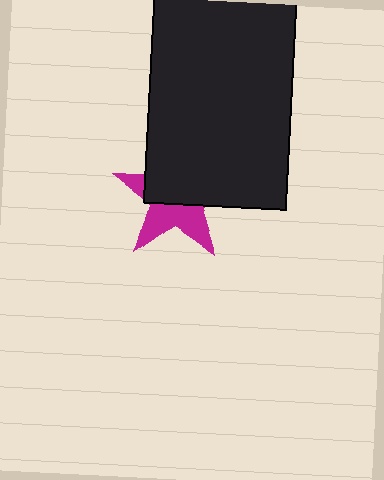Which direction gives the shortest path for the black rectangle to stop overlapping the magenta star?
Moving up gives the shortest separation.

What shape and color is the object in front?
The object in front is a black rectangle.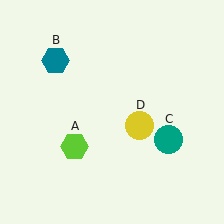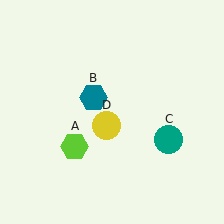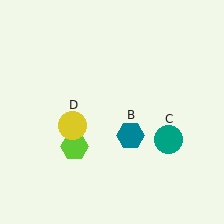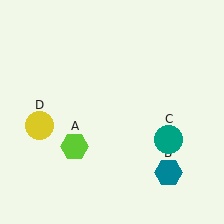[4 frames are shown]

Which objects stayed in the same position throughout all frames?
Lime hexagon (object A) and teal circle (object C) remained stationary.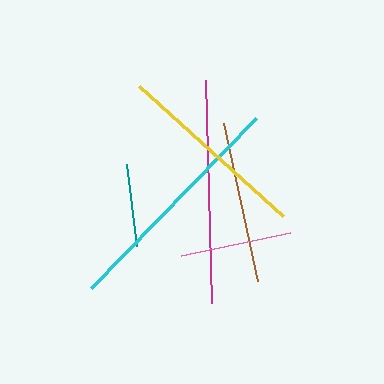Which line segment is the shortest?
The teal line is the shortest at approximately 83 pixels.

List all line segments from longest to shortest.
From longest to shortest: cyan, magenta, yellow, brown, pink, teal.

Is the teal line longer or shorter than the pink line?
The pink line is longer than the teal line.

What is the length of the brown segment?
The brown segment is approximately 162 pixels long.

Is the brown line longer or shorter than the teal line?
The brown line is longer than the teal line.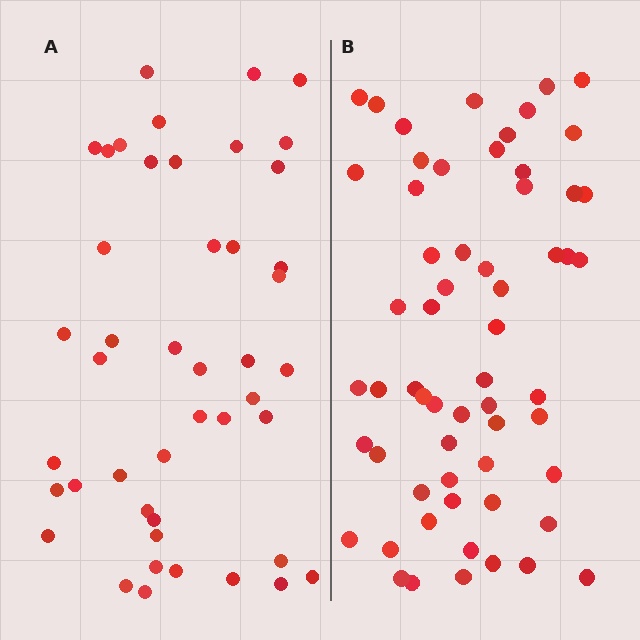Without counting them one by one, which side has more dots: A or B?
Region B (the right region) has more dots.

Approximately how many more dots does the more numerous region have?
Region B has approximately 15 more dots than region A.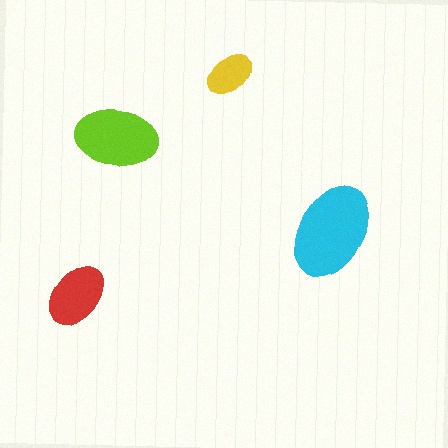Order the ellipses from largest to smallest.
the cyan one, the lime one, the red one, the yellow one.